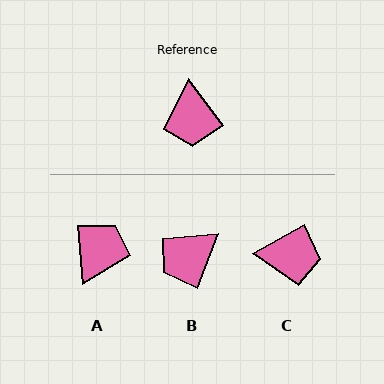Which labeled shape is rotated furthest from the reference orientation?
A, about 147 degrees away.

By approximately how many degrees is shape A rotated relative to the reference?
Approximately 147 degrees counter-clockwise.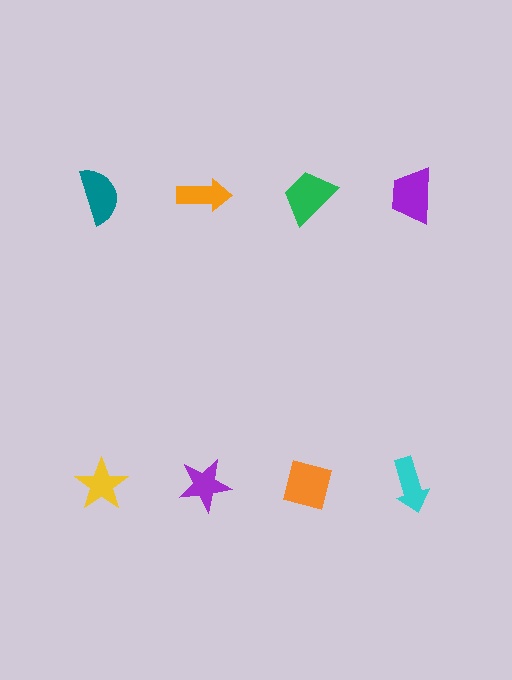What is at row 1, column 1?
A teal semicircle.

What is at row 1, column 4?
A purple trapezoid.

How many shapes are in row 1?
4 shapes.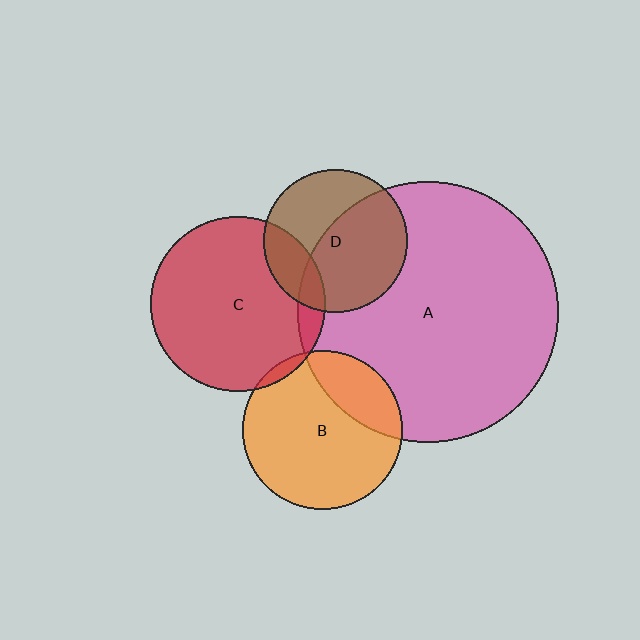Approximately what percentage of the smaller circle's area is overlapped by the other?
Approximately 5%.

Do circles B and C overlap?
Yes.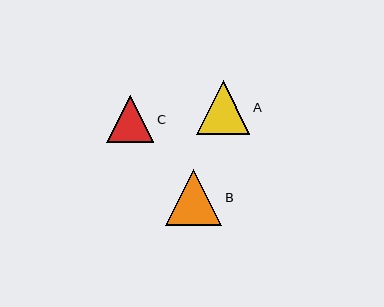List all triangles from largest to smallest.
From largest to smallest: B, A, C.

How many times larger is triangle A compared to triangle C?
Triangle A is approximately 1.1 times the size of triangle C.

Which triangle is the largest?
Triangle B is the largest with a size of approximately 56 pixels.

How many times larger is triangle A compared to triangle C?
Triangle A is approximately 1.1 times the size of triangle C.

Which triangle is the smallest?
Triangle C is the smallest with a size of approximately 47 pixels.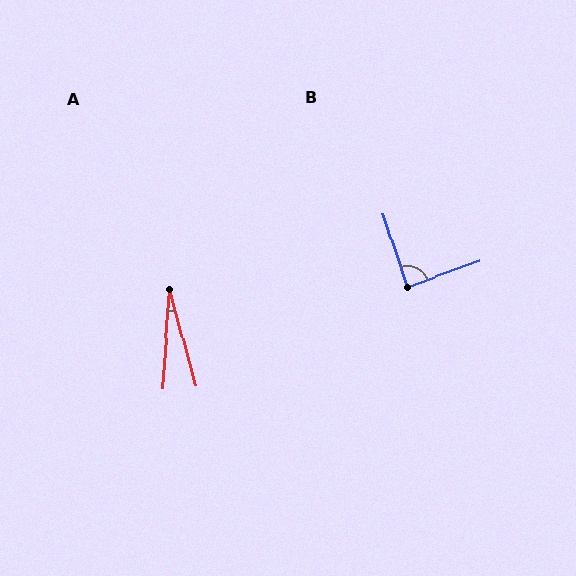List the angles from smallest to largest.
A (19°), B (88°).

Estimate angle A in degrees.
Approximately 19 degrees.